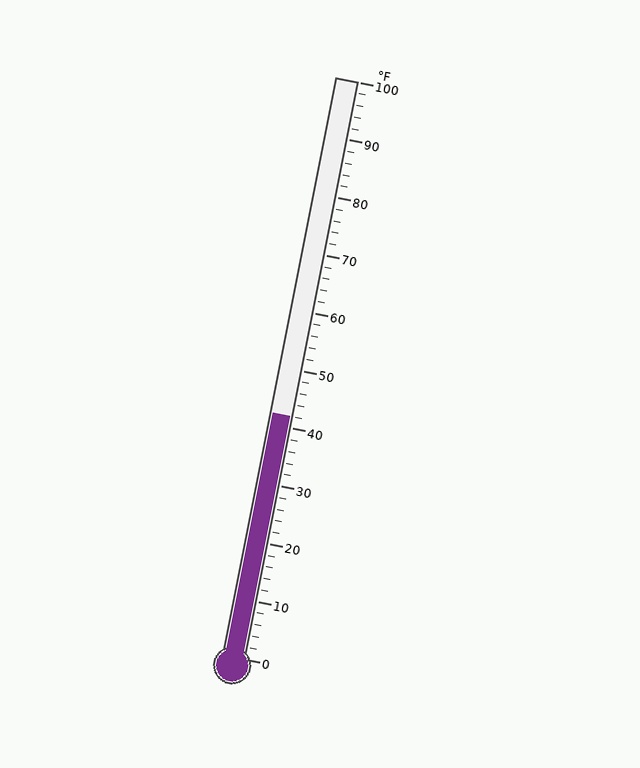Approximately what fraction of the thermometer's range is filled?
The thermometer is filled to approximately 40% of its range.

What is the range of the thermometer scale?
The thermometer scale ranges from 0°F to 100°F.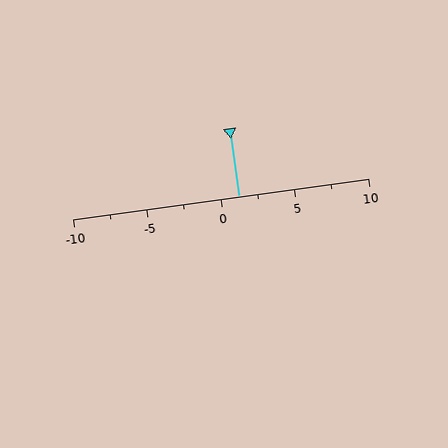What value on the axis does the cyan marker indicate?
The marker indicates approximately 1.2.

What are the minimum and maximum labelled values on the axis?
The axis runs from -10 to 10.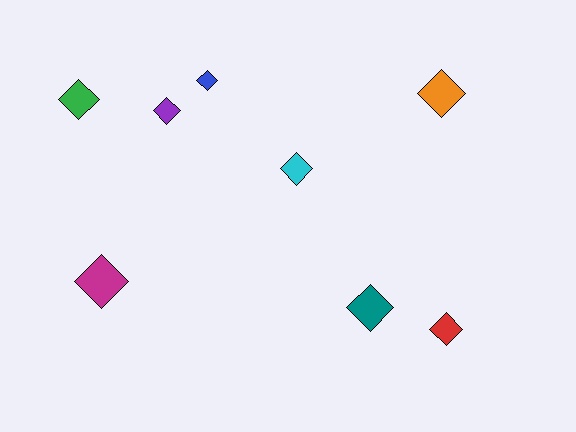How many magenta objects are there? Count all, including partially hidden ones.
There is 1 magenta object.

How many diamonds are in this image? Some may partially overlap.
There are 8 diamonds.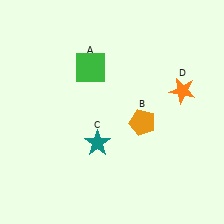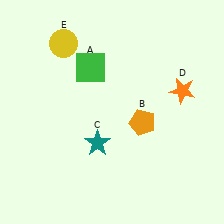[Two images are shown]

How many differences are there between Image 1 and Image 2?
There is 1 difference between the two images.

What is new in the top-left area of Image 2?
A yellow circle (E) was added in the top-left area of Image 2.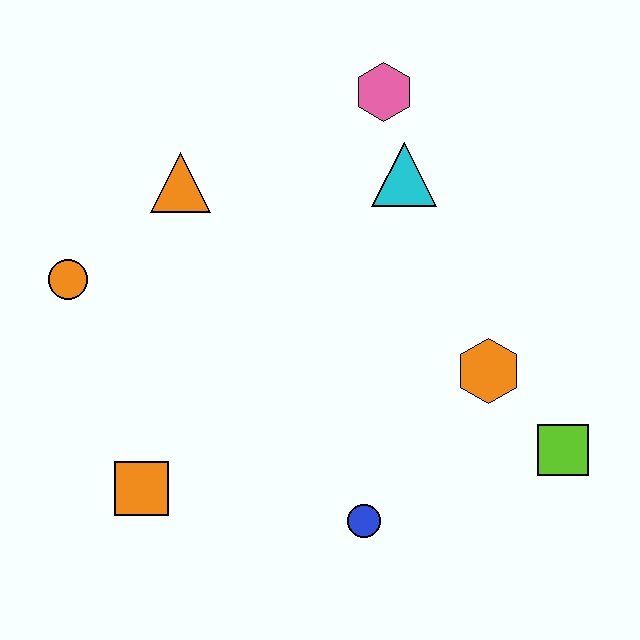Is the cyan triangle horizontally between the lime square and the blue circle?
Yes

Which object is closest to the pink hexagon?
The cyan triangle is closest to the pink hexagon.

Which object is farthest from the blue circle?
The pink hexagon is farthest from the blue circle.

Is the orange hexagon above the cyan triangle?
No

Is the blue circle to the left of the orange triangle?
No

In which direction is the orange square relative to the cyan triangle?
The orange square is below the cyan triangle.